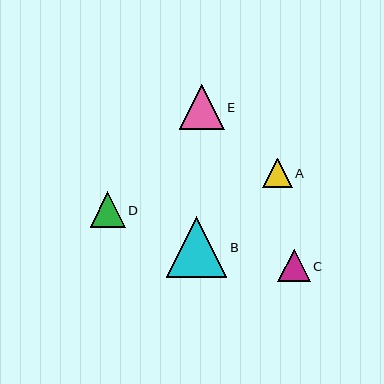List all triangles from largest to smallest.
From largest to smallest: B, E, D, C, A.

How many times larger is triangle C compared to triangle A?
Triangle C is approximately 1.1 times the size of triangle A.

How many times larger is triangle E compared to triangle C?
Triangle E is approximately 1.4 times the size of triangle C.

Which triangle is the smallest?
Triangle A is the smallest with a size of approximately 29 pixels.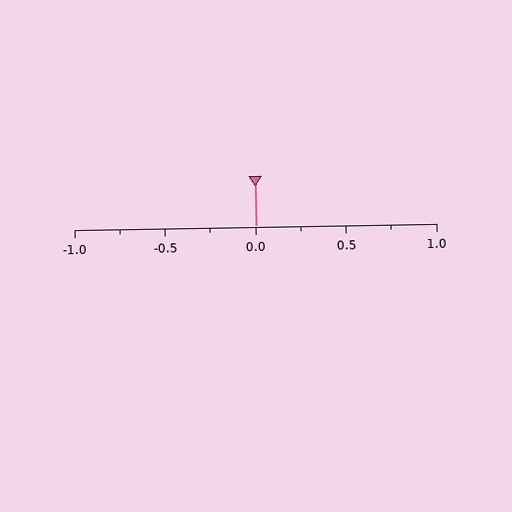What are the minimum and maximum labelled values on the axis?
The axis runs from -1.0 to 1.0.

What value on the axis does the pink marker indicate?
The marker indicates approximately 0.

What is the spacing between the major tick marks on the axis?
The major ticks are spaced 0.5 apart.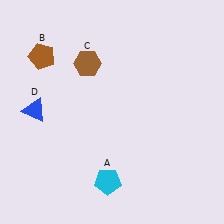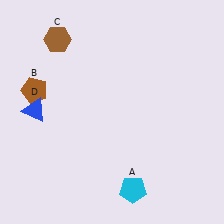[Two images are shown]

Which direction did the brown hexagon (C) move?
The brown hexagon (C) moved left.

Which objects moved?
The objects that moved are: the cyan pentagon (A), the brown pentagon (B), the brown hexagon (C).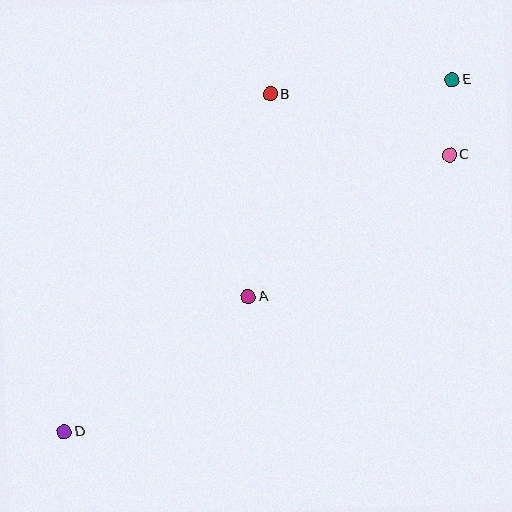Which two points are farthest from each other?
Points D and E are farthest from each other.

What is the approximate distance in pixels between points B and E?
The distance between B and E is approximately 183 pixels.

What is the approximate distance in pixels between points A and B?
The distance between A and B is approximately 204 pixels.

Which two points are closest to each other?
Points C and E are closest to each other.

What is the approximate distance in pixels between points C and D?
The distance between C and D is approximately 475 pixels.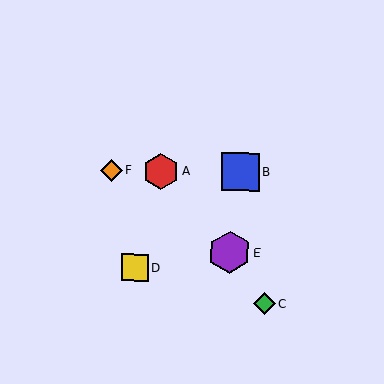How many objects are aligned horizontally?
3 objects (A, B, F) are aligned horizontally.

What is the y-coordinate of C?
Object C is at y≈303.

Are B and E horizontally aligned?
No, B is at y≈172 and E is at y≈252.